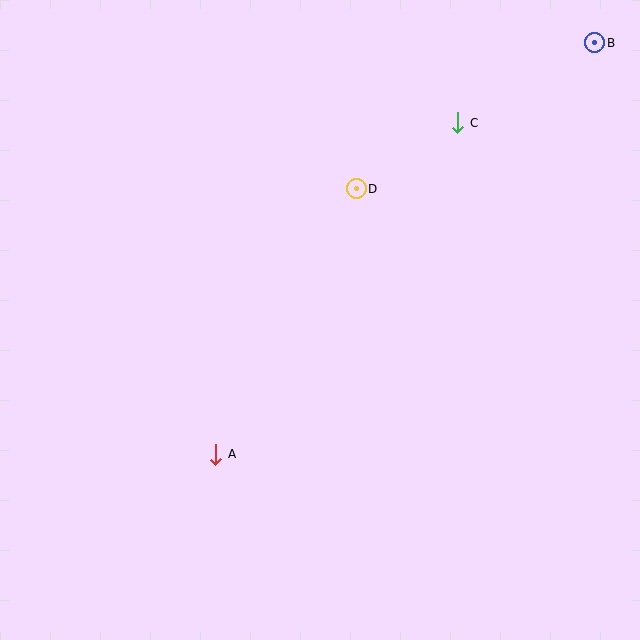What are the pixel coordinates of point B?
Point B is at (595, 43).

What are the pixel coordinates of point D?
Point D is at (356, 189).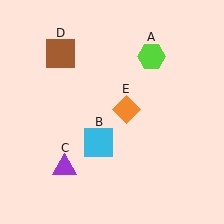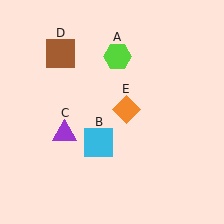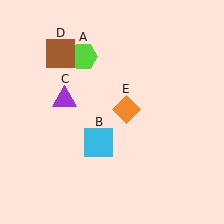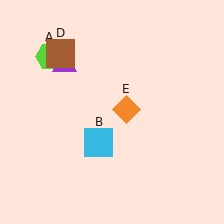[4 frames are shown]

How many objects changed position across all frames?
2 objects changed position: lime hexagon (object A), purple triangle (object C).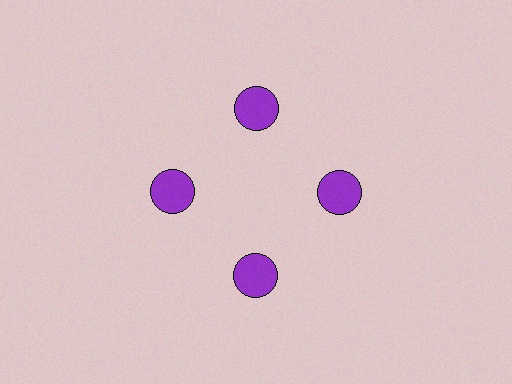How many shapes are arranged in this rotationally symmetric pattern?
There are 4 shapes, arranged in 4 groups of 1.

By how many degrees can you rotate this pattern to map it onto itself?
The pattern maps onto itself every 90 degrees of rotation.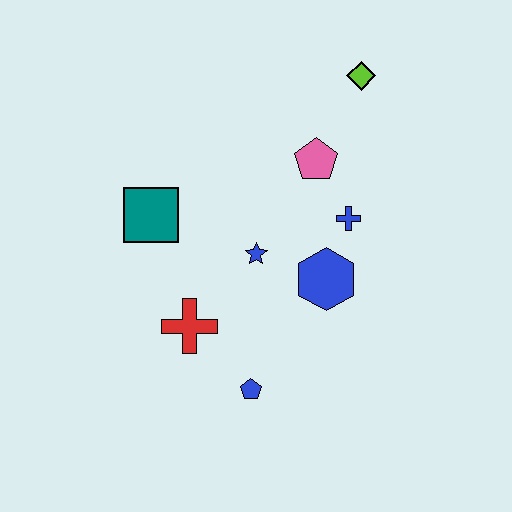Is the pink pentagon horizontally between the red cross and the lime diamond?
Yes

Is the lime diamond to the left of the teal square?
No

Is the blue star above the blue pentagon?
Yes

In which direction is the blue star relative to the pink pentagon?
The blue star is below the pink pentagon.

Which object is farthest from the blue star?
The lime diamond is farthest from the blue star.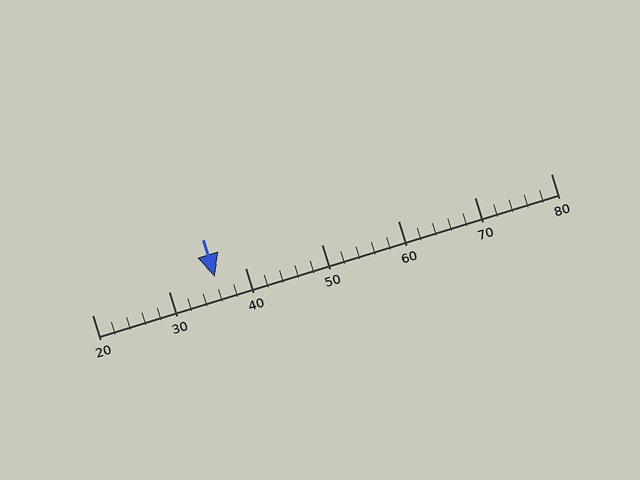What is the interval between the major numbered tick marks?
The major tick marks are spaced 10 units apart.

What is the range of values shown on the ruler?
The ruler shows values from 20 to 80.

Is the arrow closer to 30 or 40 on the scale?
The arrow is closer to 40.